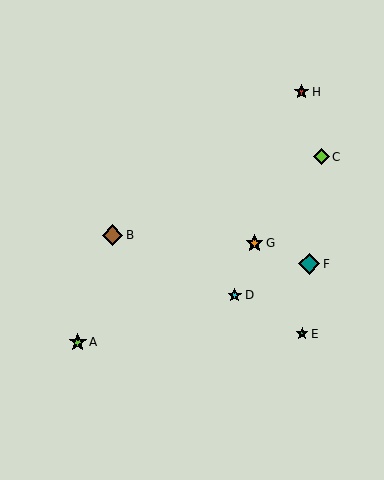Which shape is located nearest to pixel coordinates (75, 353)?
The lime star (labeled A) at (78, 342) is nearest to that location.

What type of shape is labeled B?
Shape B is a brown diamond.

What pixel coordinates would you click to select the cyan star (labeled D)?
Click at (235, 295) to select the cyan star D.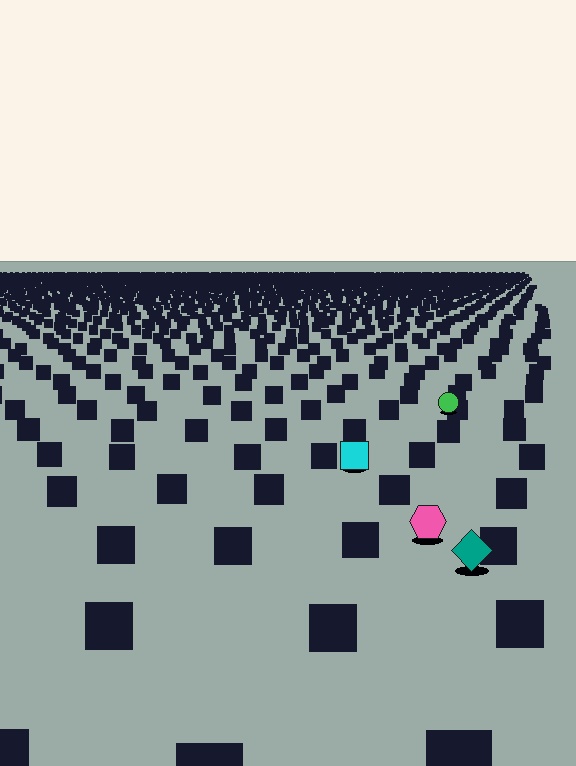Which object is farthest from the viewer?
The green circle is farthest from the viewer. It appears smaller and the ground texture around it is denser.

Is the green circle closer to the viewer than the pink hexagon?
No. The pink hexagon is closer — you can tell from the texture gradient: the ground texture is coarser near it.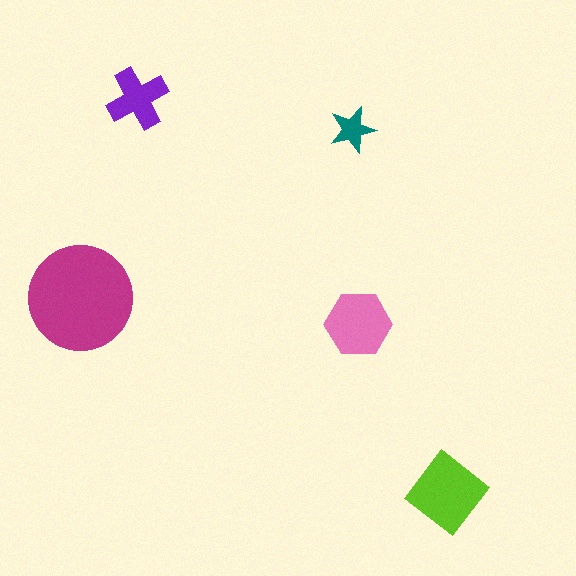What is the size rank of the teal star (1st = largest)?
5th.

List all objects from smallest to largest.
The teal star, the purple cross, the pink hexagon, the lime diamond, the magenta circle.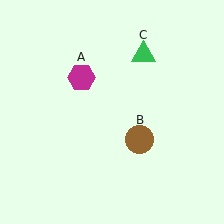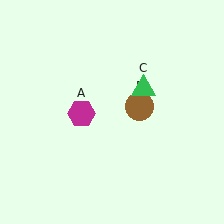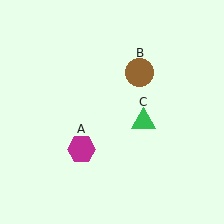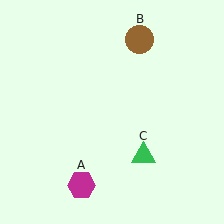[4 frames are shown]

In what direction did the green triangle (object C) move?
The green triangle (object C) moved down.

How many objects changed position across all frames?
3 objects changed position: magenta hexagon (object A), brown circle (object B), green triangle (object C).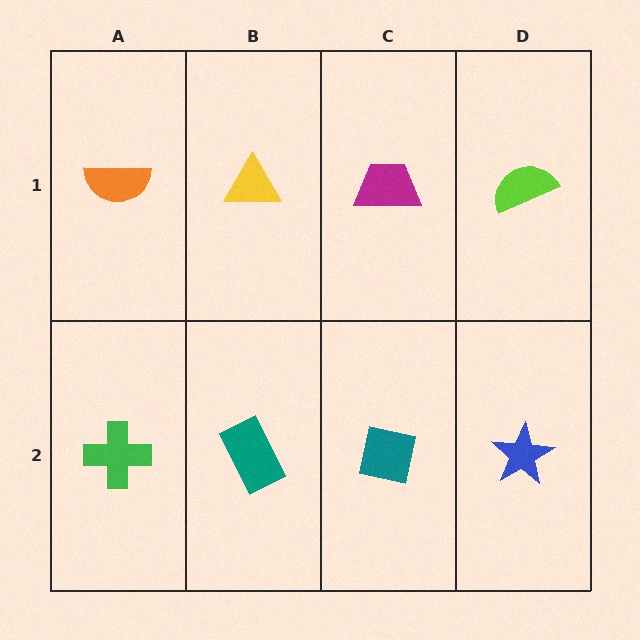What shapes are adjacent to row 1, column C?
A teal square (row 2, column C), a yellow triangle (row 1, column B), a lime semicircle (row 1, column D).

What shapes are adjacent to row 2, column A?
An orange semicircle (row 1, column A), a teal rectangle (row 2, column B).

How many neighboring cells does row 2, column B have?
3.